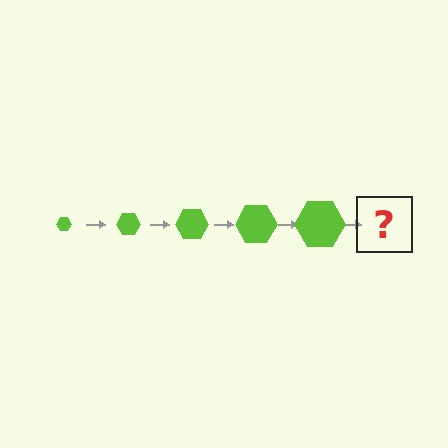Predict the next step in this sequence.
The next step is a lime hexagon, larger than the previous one.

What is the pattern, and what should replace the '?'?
The pattern is that the hexagon gets progressively larger each step. The '?' should be a lime hexagon, larger than the previous one.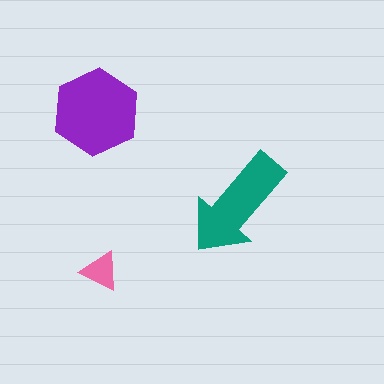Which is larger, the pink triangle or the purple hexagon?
The purple hexagon.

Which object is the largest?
The purple hexagon.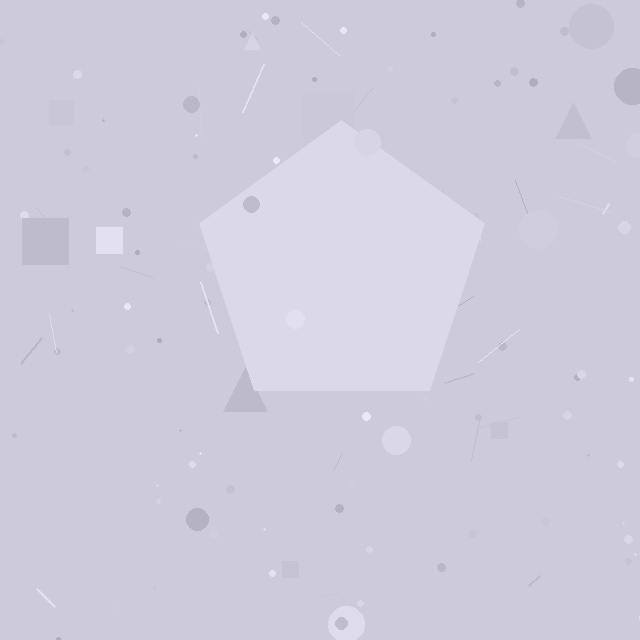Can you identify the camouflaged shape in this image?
The camouflaged shape is a pentagon.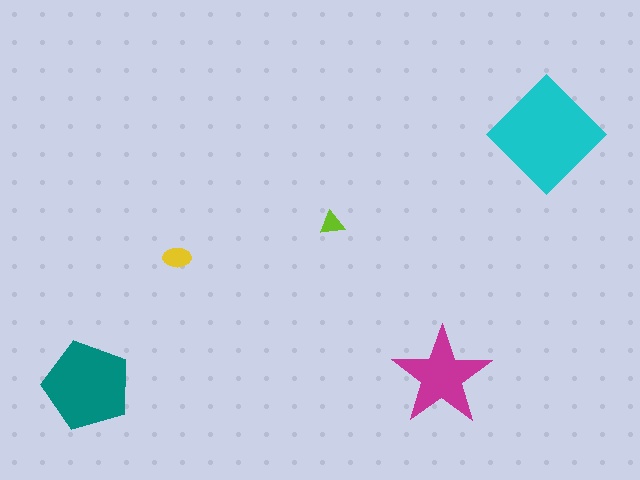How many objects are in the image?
There are 5 objects in the image.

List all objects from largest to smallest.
The cyan diamond, the teal pentagon, the magenta star, the yellow ellipse, the lime triangle.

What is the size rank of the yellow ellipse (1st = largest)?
4th.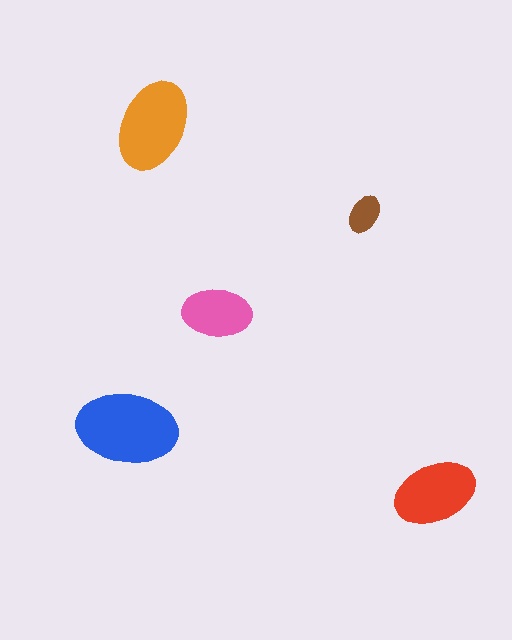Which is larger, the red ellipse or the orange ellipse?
The orange one.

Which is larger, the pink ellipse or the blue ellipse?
The blue one.